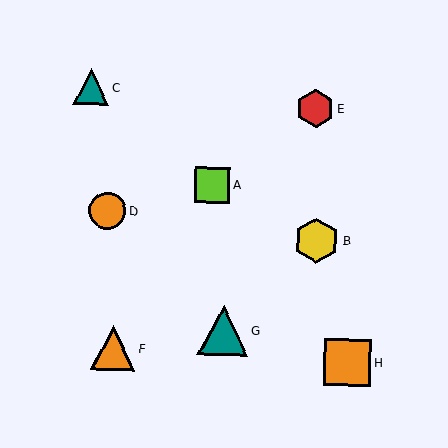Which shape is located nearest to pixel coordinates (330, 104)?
The red hexagon (labeled E) at (315, 108) is nearest to that location.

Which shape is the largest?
The teal triangle (labeled G) is the largest.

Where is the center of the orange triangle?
The center of the orange triangle is at (113, 348).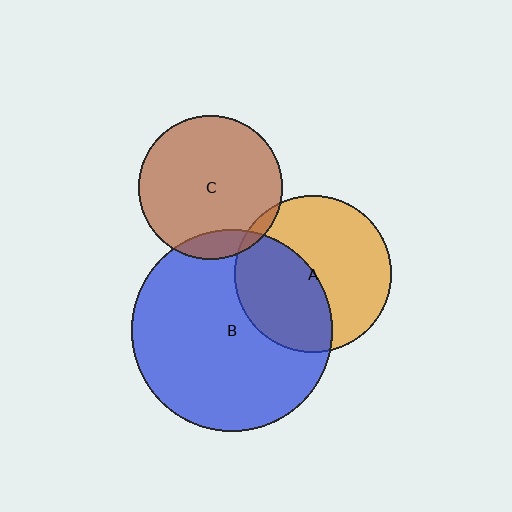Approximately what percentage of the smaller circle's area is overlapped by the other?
Approximately 5%.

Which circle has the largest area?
Circle B (blue).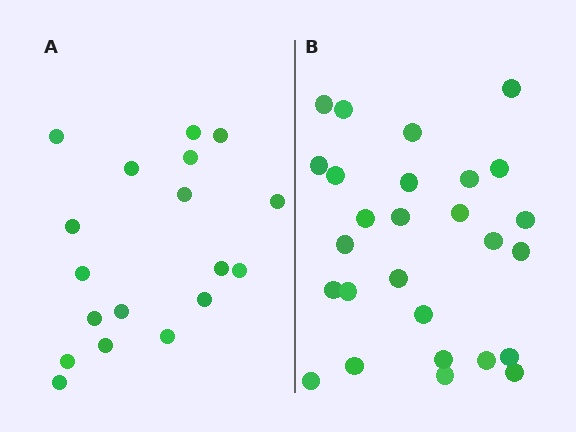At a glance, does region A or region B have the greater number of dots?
Region B (the right region) has more dots.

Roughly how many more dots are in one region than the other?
Region B has roughly 8 or so more dots than region A.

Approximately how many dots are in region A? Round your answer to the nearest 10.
About 20 dots. (The exact count is 18, which rounds to 20.)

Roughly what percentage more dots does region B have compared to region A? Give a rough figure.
About 50% more.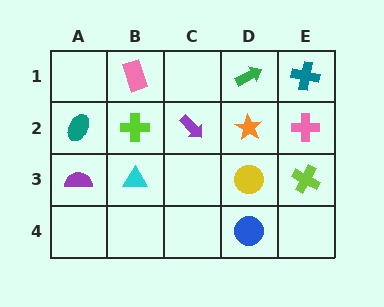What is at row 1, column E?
A teal cross.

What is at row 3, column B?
A cyan triangle.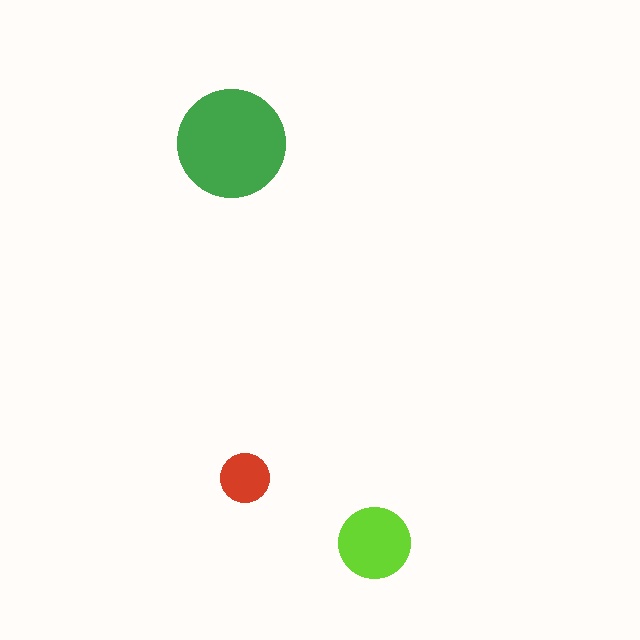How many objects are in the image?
There are 3 objects in the image.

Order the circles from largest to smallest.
the green one, the lime one, the red one.